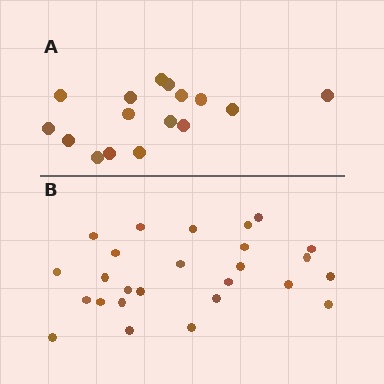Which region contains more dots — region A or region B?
Region B (the bottom region) has more dots.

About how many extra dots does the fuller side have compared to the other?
Region B has roughly 10 or so more dots than region A.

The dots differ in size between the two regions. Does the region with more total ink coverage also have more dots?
No. Region A has more total ink coverage because its dots are larger, but region B actually contains more individual dots. Total area can be misleading — the number of items is what matters here.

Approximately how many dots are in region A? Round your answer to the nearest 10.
About 20 dots. (The exact count is 16, which rounds to 20.)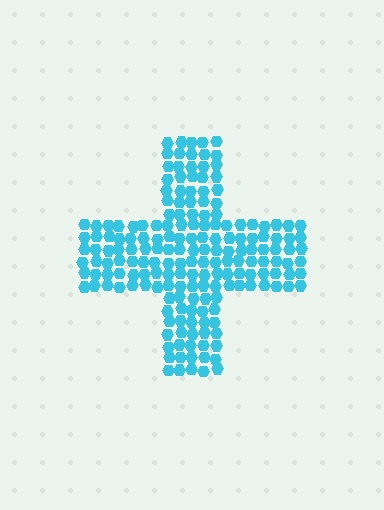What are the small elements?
The small elements are hexagons.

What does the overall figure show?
The overall figure shows a cross.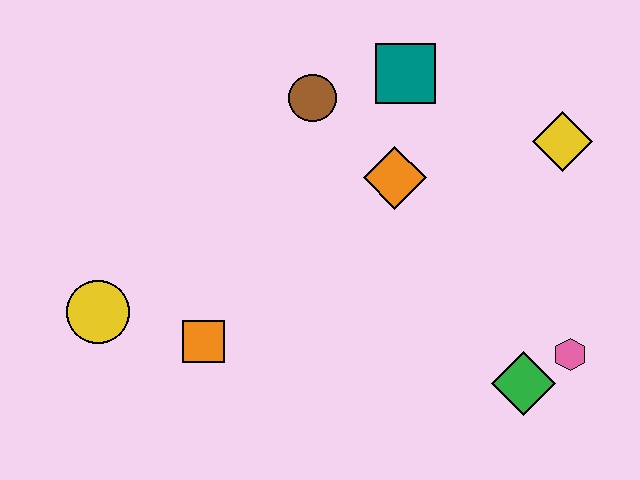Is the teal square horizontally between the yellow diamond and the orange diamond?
Yes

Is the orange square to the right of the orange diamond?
No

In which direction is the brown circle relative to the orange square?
The brown circle is above the orange square.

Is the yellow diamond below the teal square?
Yes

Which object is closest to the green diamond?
The pink hexagon is closest to the green diamond.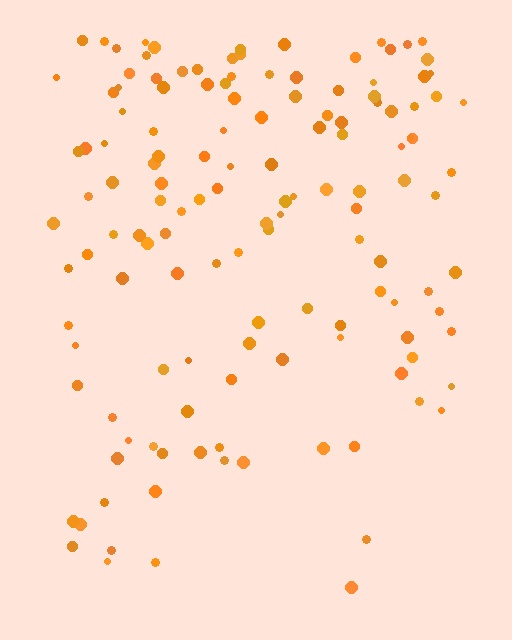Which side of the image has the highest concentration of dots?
The top.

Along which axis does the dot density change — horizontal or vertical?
Vertical.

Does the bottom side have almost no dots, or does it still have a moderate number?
Still a moderate number, just noticeably fewer than the top.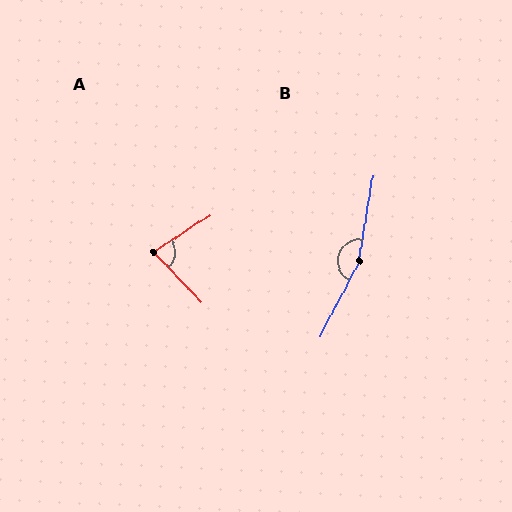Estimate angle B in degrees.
Approximately 162 degrees.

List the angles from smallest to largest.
A (79°), B (162°).